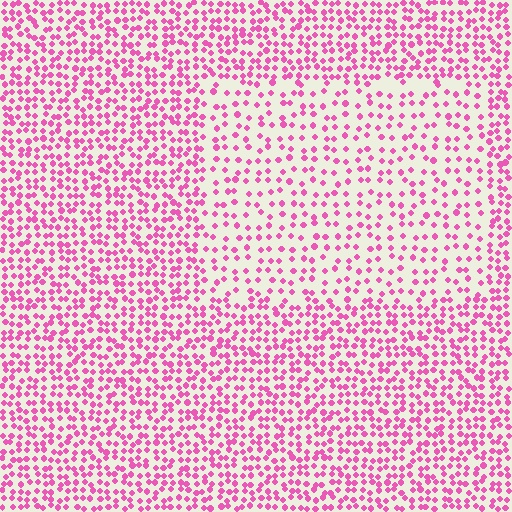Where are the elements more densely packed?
The elements are more densely packed outside the rectangle boundary.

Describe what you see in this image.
The image contains small pink elements arranged at two different densities. A rectangle-shaped region is visible where the elements are less densely packed than the surrounding area.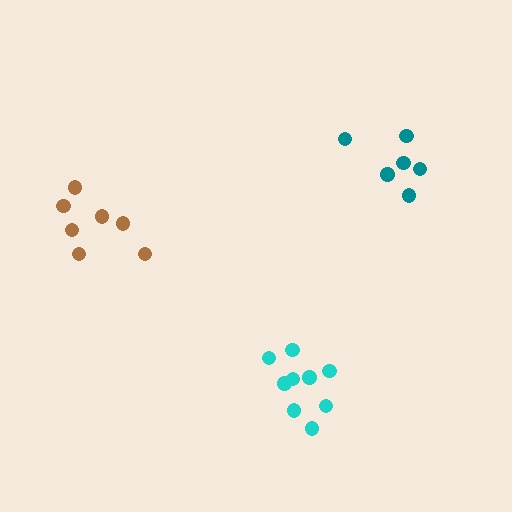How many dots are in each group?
Group 1: 9 dots, Group 2: 7 dots, Group 3: 6 dots (22 total).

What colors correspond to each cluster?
The clusters are colored: cyan, brown, teal.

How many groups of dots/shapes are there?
There are 3 groups.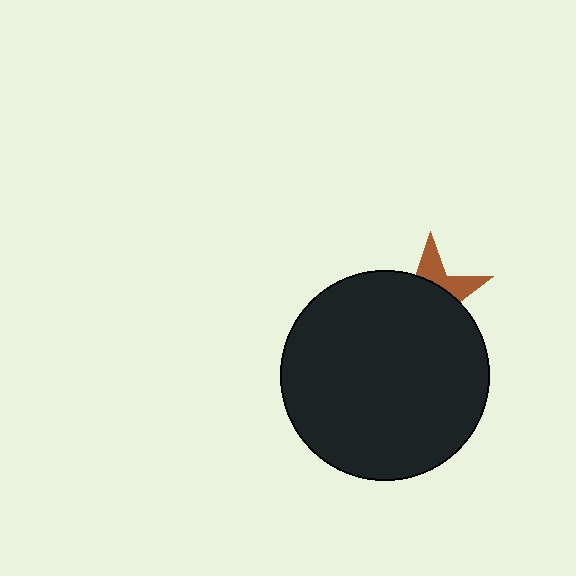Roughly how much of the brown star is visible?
A small part of it is visible (roughly 31%).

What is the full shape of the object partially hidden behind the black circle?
The partially hidden object is a brown star.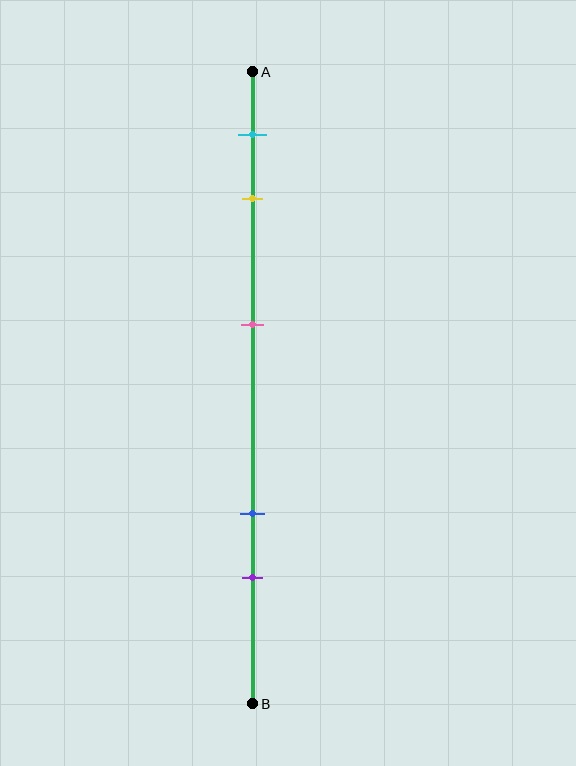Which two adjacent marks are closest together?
The cyan and yellow marks are the closest adjacent pair.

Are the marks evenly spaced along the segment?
No, the marks are not evenly spaced.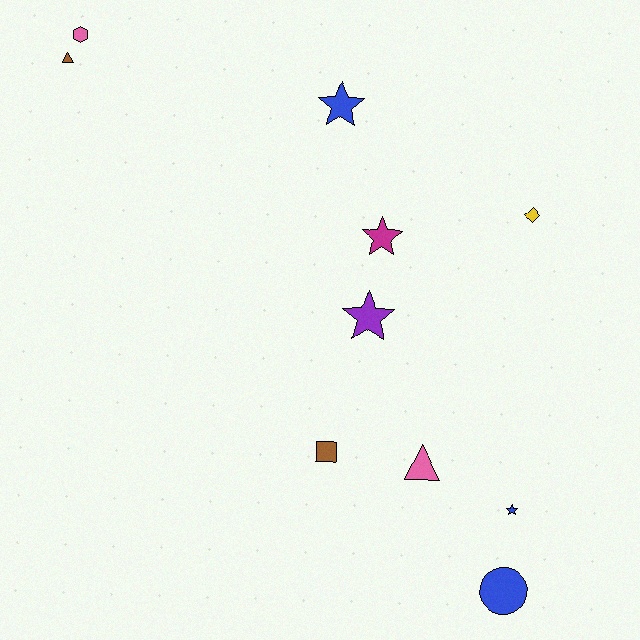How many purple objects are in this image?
There is 1 purple object.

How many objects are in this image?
There are 10 objects.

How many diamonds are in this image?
There is 1 diamond.